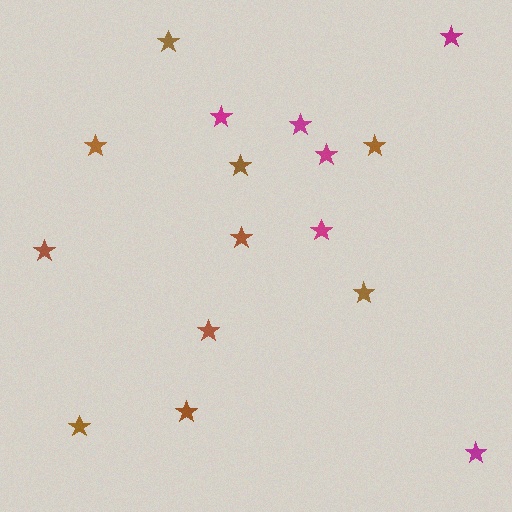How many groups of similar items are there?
There are 2 groups: one group of magenta stars (6) and one group of brown stars (10).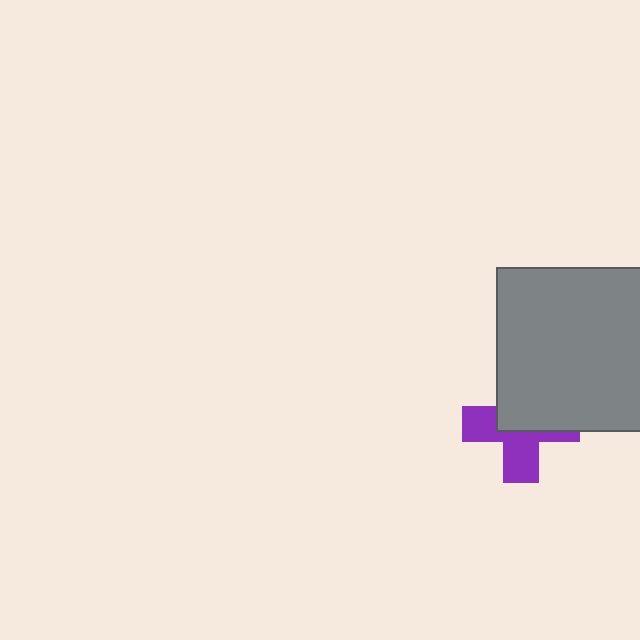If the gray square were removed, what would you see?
You would see the complete purple cross.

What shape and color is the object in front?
The object in front is a gray square.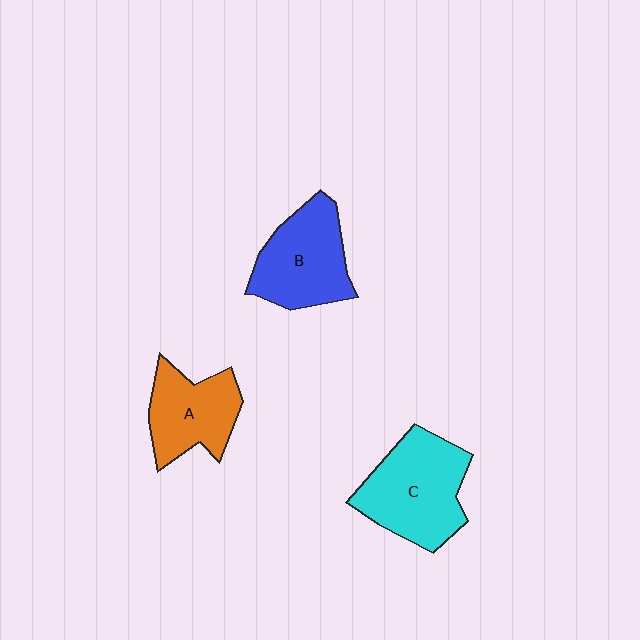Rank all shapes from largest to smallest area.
From largest to smallest: C (cyan), B (blue), A (orange).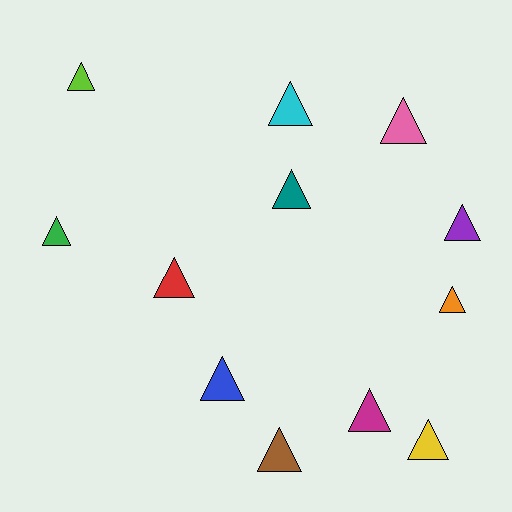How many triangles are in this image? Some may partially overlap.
There are 12 triangles.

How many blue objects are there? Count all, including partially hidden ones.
There is 1 blue object.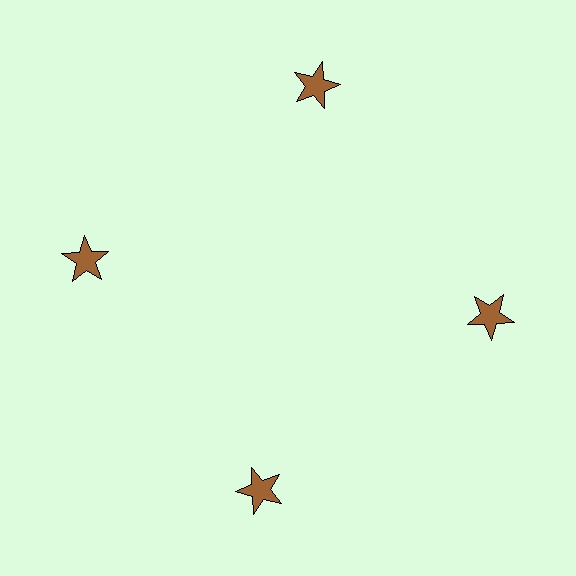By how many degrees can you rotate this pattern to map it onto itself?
The pattern maps onto itself every 90 degrees of rotation.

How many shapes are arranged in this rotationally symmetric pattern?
There are 4 shapes, arranged in 4 groups of 1.